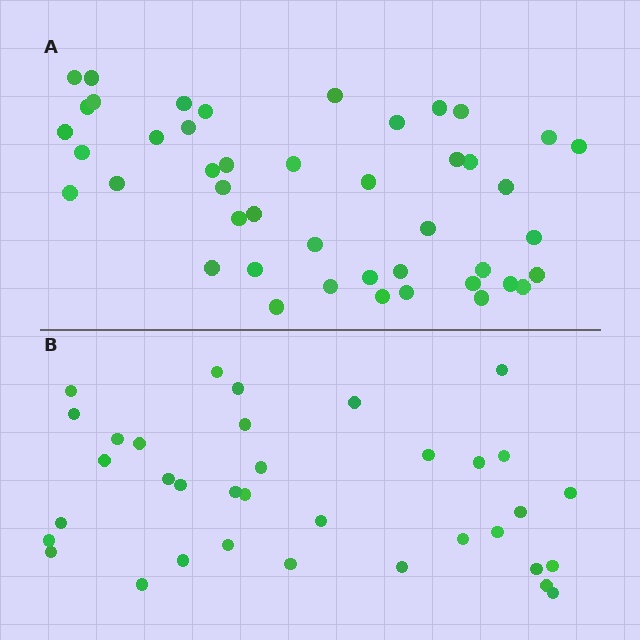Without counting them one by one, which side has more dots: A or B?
Region A (the top region) has more dots.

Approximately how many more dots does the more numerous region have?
Region A has roughly 10 or so more dots than region B.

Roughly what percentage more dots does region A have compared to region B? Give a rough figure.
About 30% more.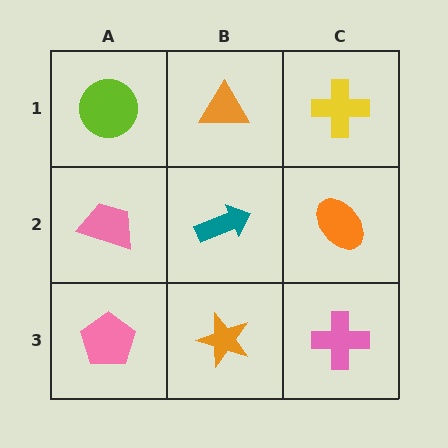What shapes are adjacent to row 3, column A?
A pink trapezoid (row 2, column A), an orange star (row 3, column B).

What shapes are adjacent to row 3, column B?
A teal arrow (row 2, column B), a pink pentagon (row 3, column A), a pink cross (row 3, column C).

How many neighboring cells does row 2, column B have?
4.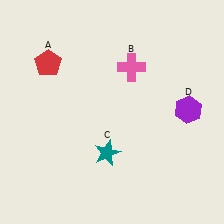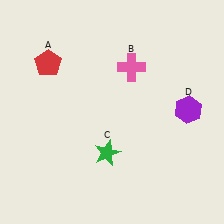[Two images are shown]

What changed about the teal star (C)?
In Image 1, C is teal. In Image 2, it changed to green.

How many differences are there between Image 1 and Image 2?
There is 1 difference between the two images.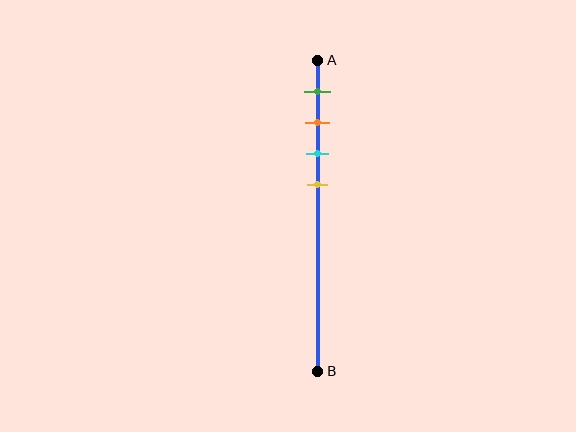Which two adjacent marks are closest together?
The orange and cyan marks are the closest adjacent pair.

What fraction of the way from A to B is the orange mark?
The orange mark is approximately 20% (0.2) of the way from A to B.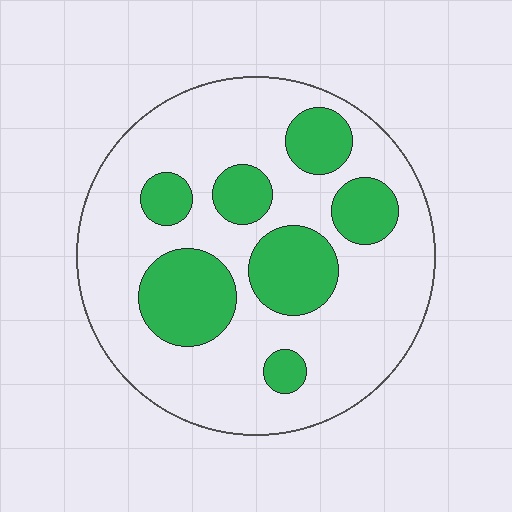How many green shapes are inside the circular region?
7.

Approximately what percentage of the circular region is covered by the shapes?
Approximately 30%.